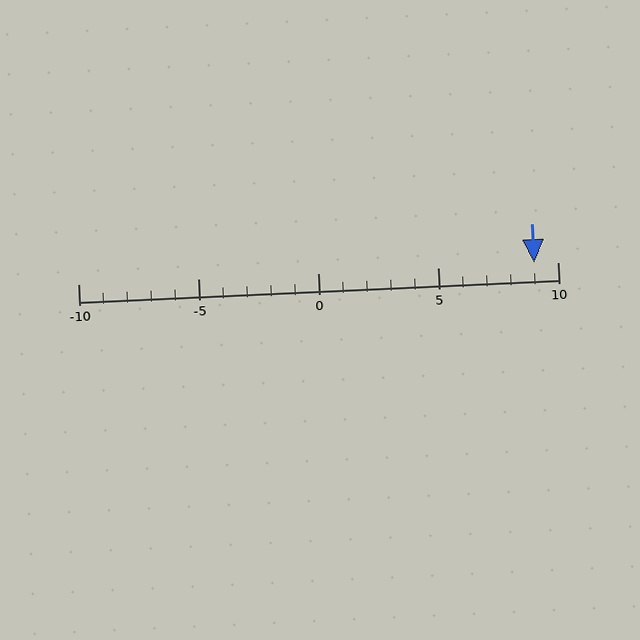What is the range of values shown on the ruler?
The ruler shows values from -10 to 10.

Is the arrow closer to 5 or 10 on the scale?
The arrow is closer to 10.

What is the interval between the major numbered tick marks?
The major tick marks are spaced 5 units apart.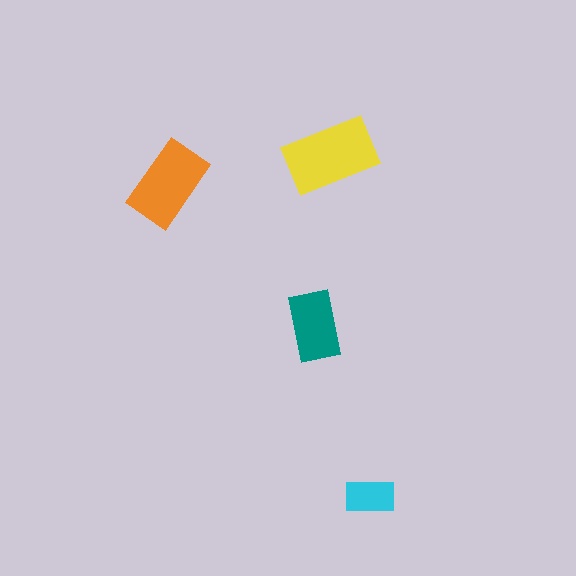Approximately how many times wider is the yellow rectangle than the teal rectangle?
About 1.5 times wider.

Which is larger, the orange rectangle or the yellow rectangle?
The yellow one.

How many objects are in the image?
There are 4 objects in the image.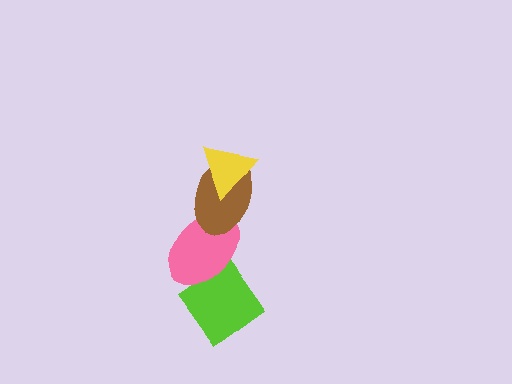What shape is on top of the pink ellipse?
The brown ellipse is on top of the pink ellipse.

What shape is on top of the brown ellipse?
The yellow triangle is on top of the brown ellipse.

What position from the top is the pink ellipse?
The pink ellipse is 3rd from the top.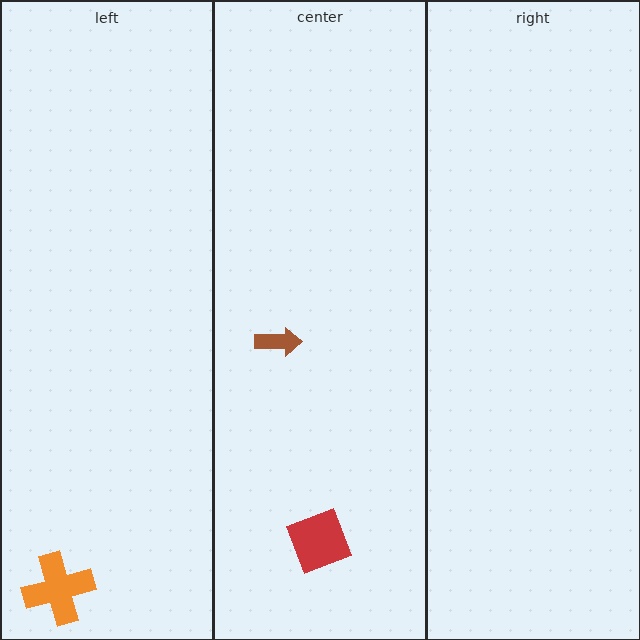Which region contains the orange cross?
The left region.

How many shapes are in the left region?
1.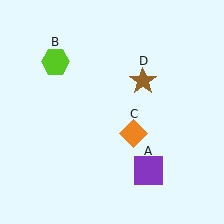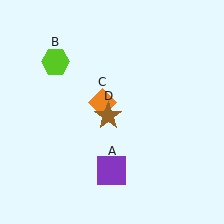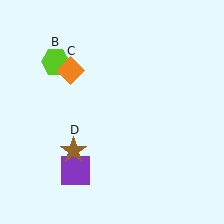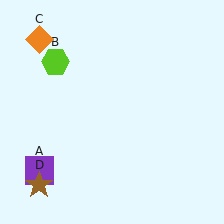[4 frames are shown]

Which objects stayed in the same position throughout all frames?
Lime hexagon (object B) remained stationary.